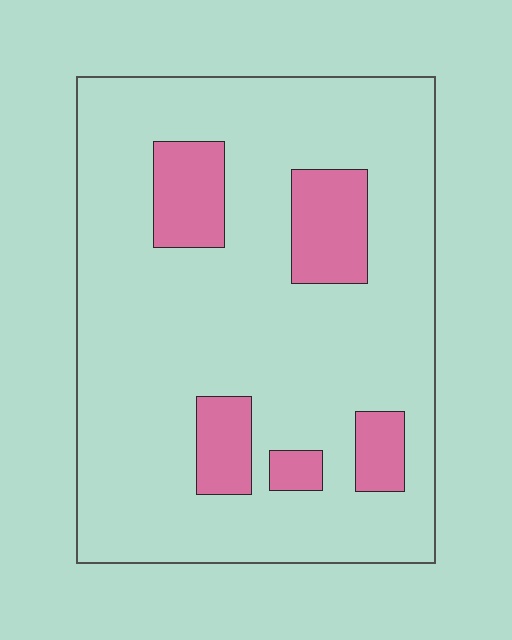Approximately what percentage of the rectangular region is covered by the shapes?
Approximately 15%.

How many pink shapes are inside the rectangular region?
5.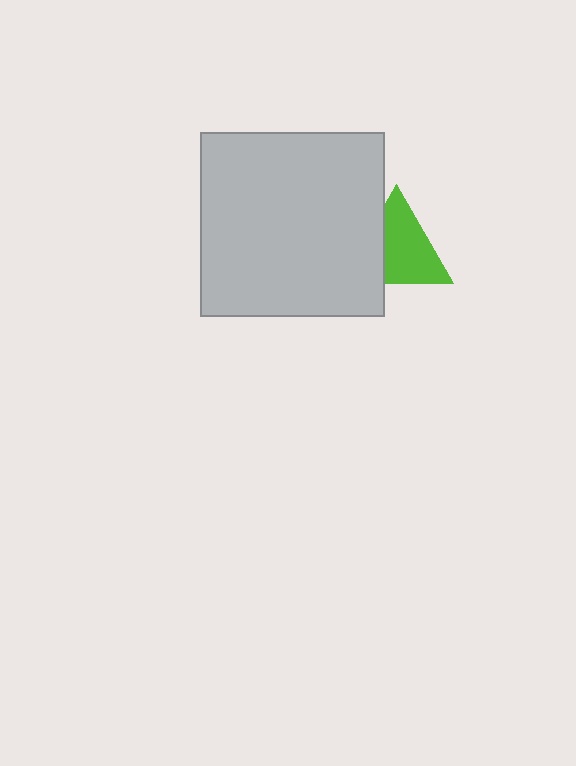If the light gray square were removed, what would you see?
You would see the complete lime triangle.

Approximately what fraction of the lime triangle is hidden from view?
Roughly 33% of the lime triangle is hidden behind the light gray square.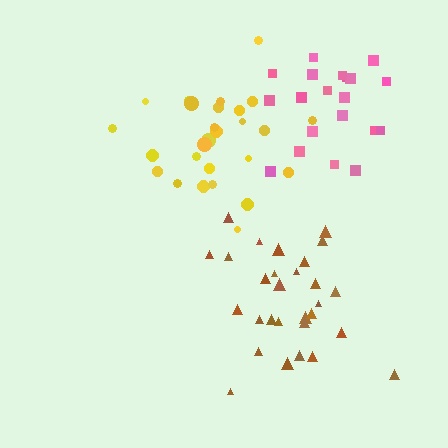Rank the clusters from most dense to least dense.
brown, pink, yellow.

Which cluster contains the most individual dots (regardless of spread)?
Brown (29).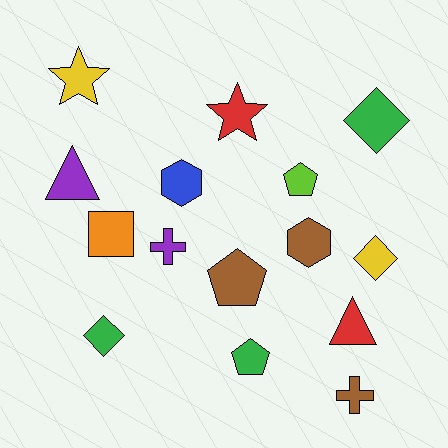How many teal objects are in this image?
There are no teal objects.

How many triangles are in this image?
There are 2 triangles.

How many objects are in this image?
There are 15 objects.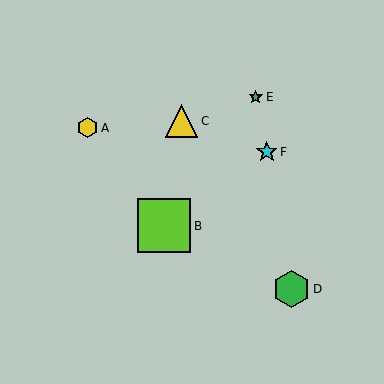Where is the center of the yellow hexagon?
The center of the yellow hexagon is at (88, 128).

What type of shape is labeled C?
Shape C is a yellow triangle.